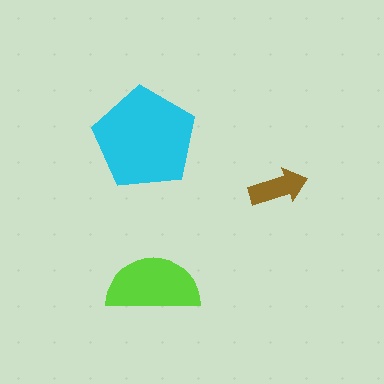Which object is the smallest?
The brown arrow.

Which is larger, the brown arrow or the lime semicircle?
The lime semicircle.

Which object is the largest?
The cyan pentagon.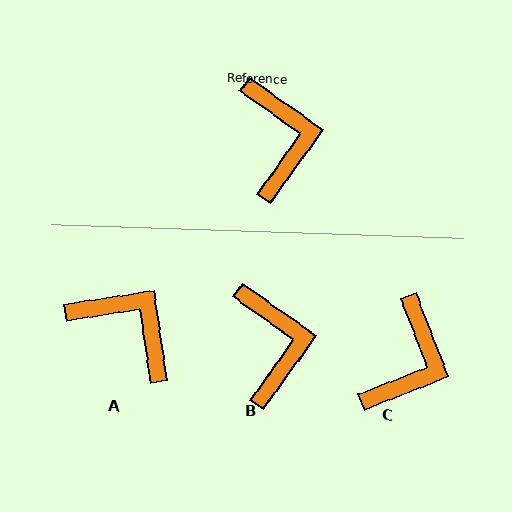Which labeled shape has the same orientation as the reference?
B.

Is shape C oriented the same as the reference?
No, it is off by about 34 degrees.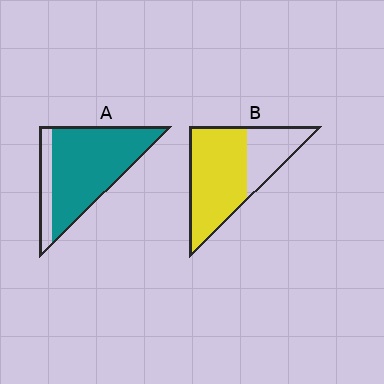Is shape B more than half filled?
Yes.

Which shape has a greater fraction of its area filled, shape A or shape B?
Shape A.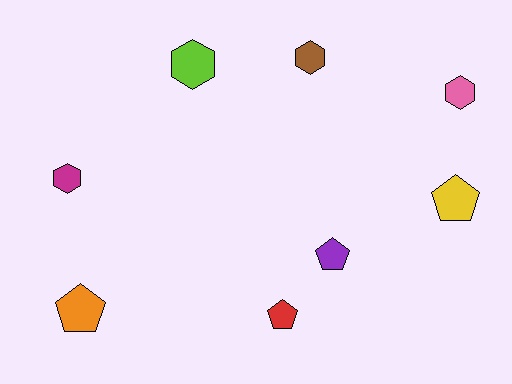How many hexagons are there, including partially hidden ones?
There are 4 hexagons.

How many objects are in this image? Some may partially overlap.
There are 8 objects.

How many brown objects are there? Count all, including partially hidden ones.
There is 1 brown object.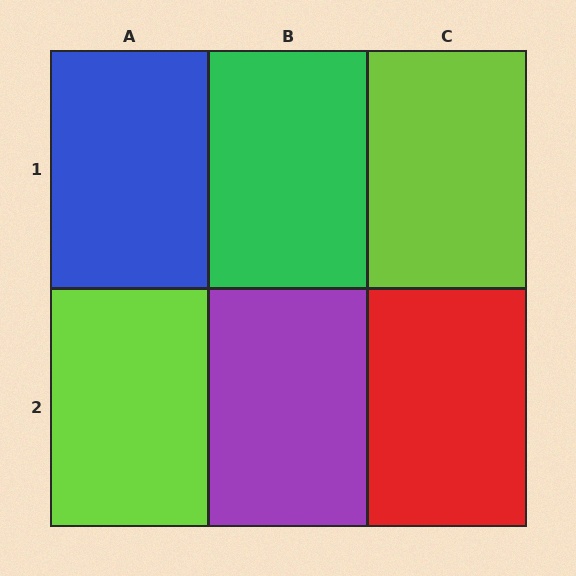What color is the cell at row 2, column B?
Purple.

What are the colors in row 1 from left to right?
Blue, green, lime.